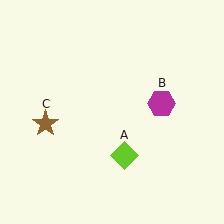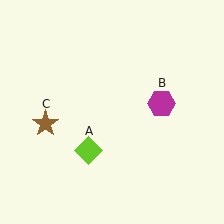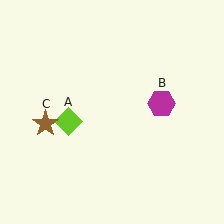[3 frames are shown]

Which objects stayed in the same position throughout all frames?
Magenta hexagon (object B) and brown star (object C) remained stationary.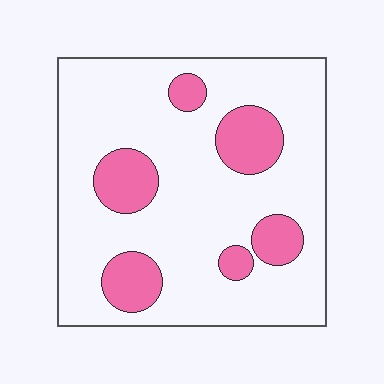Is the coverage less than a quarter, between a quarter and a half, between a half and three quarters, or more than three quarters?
Less than a quarter.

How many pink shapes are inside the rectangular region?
6.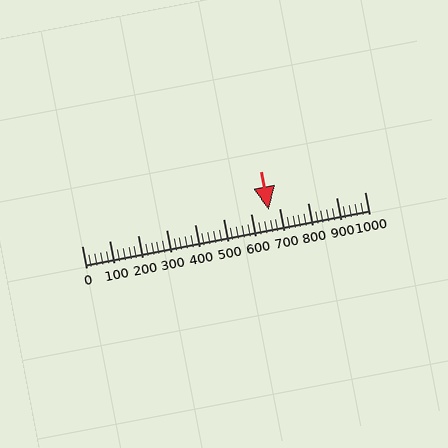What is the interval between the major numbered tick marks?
The major tick marks are spaced 100 units apart.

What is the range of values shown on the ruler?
The ruler shows values from 0 to 1000.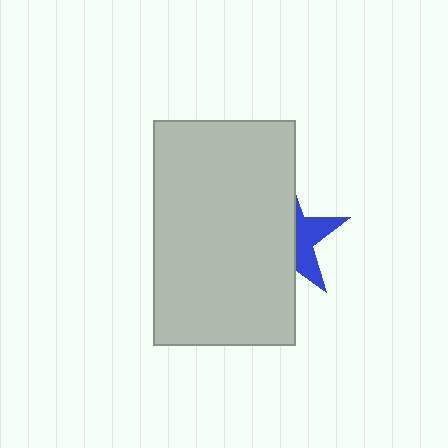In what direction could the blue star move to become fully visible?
The blue star could move right. That would shift it out from behind the light gray rectangle entirely.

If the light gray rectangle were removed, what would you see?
You would see the complete blue star.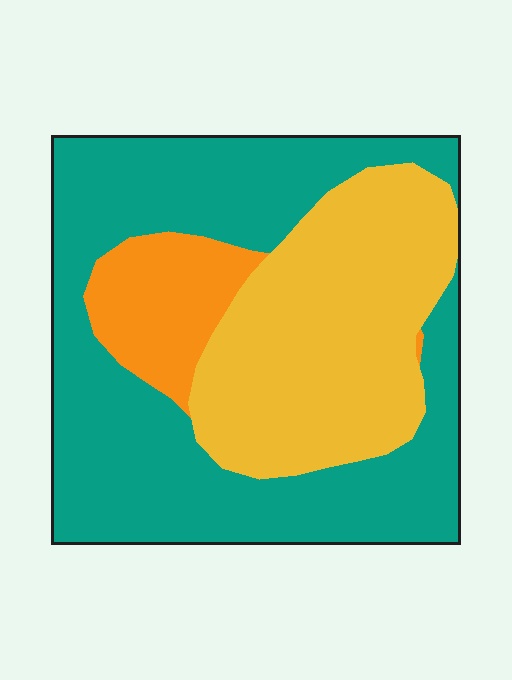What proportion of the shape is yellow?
Yellow takes up between a quarter and a half of the shape.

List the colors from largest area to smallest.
From largest to smallest: teal, yellow, orange.